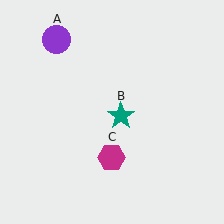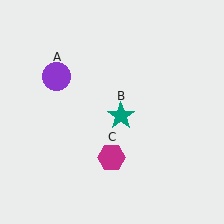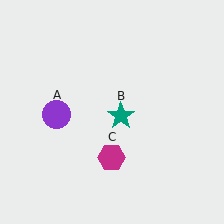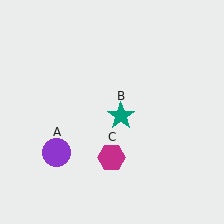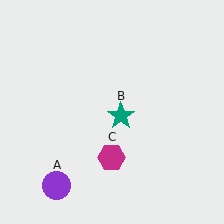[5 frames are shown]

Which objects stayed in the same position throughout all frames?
Teal star (object B) and magenta hexagon (object C) remained stationary.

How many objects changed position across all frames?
1 object changed position: purple circle (object A).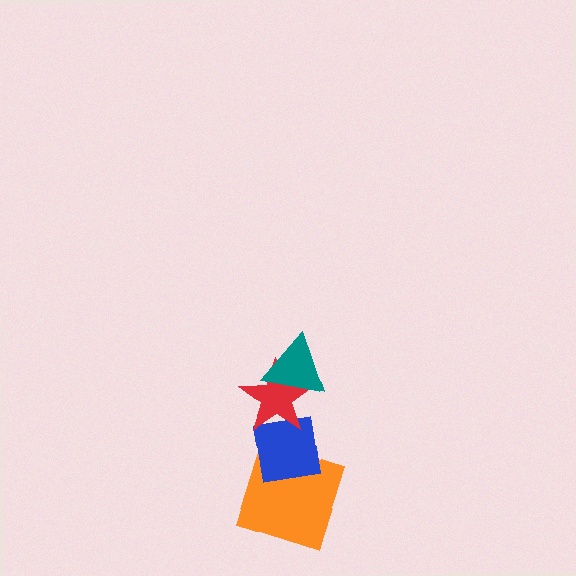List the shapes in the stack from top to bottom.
From top to bottom: the teal triangle, the red star, the blue square, the orange square.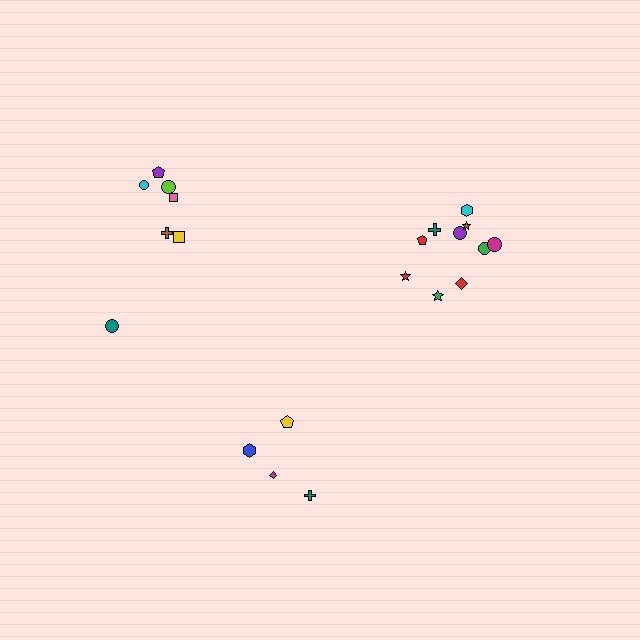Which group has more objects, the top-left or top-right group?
The top-right group.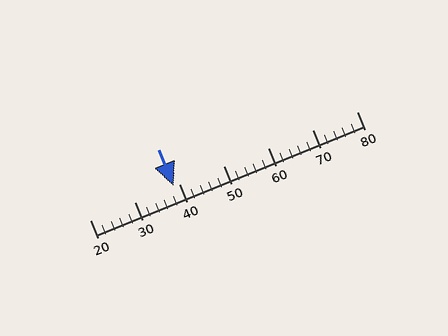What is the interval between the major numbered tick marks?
The major tick marks are spaced 10 units apart.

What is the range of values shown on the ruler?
The ruler shows values from 20 to 80.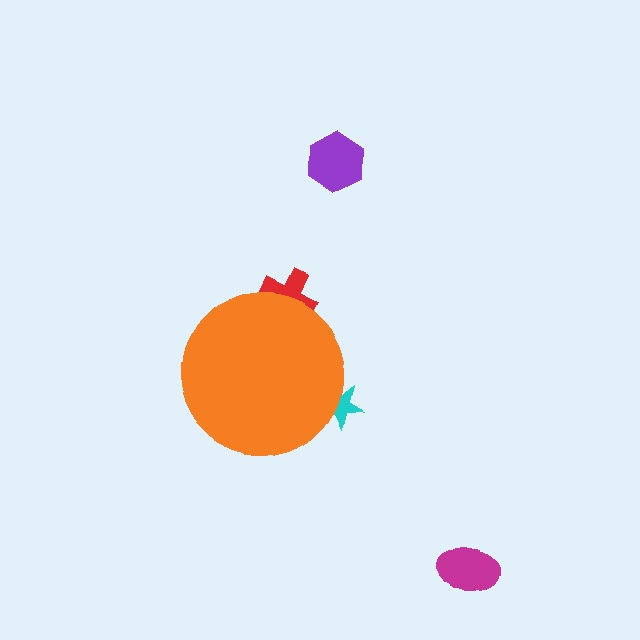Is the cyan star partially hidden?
Yes, the cyan star is partially hidden behind the orange circle.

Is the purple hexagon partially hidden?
No, the purple hexagon is fully visible.